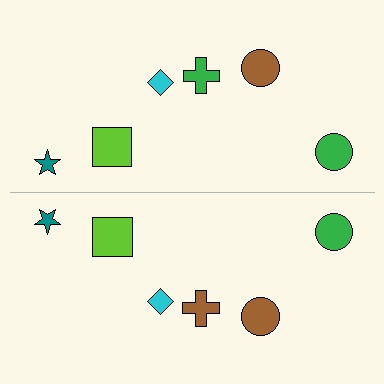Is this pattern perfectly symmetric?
No, the pattern is not perfectly symmetric. The brown cross on the bottom side breaks the symmetry — its mirror counterpart is green.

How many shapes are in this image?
There are 12 shapes in this image.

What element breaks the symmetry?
The brown cross on the bottom side breaks the symmetry — its mirror counterpart is green.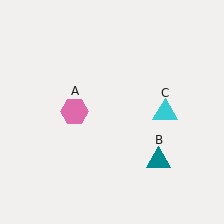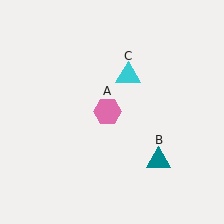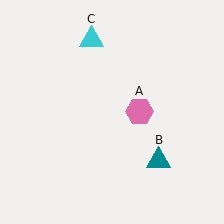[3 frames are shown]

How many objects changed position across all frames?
2 objects changed position: pink hexagon (object A), cyan triangle (object C).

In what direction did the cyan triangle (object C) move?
The cyan triangle (object C) moved up and to the left.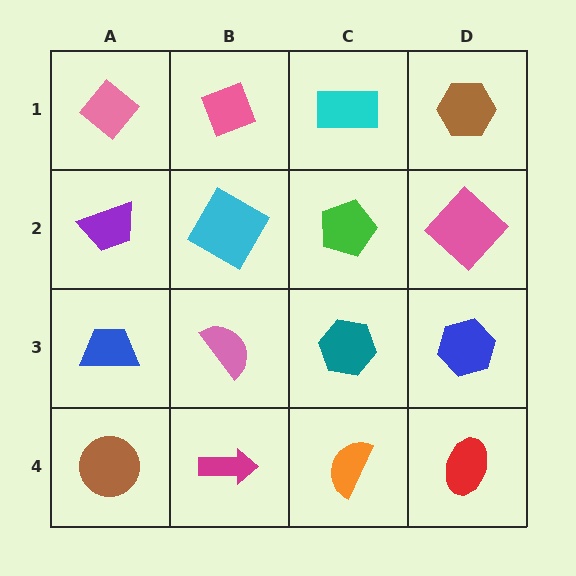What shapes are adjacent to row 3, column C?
A green pentagon (row 2, column C), an orange semicircle (row 4, column C), a pink semicircle (row 3, column B), a blue hexagon (row 3, column D).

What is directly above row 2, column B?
A pink diamond.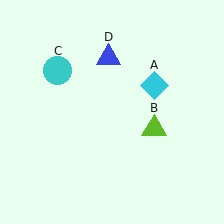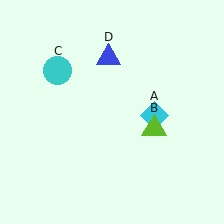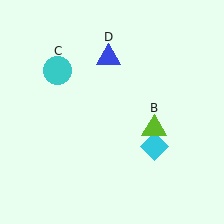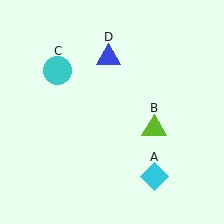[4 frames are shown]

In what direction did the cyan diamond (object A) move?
The cyan diamond (object A) moved down.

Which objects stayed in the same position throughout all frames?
Lime triangle (object B) and cyan circle (object C) and blue triangle (object D) remained stationary.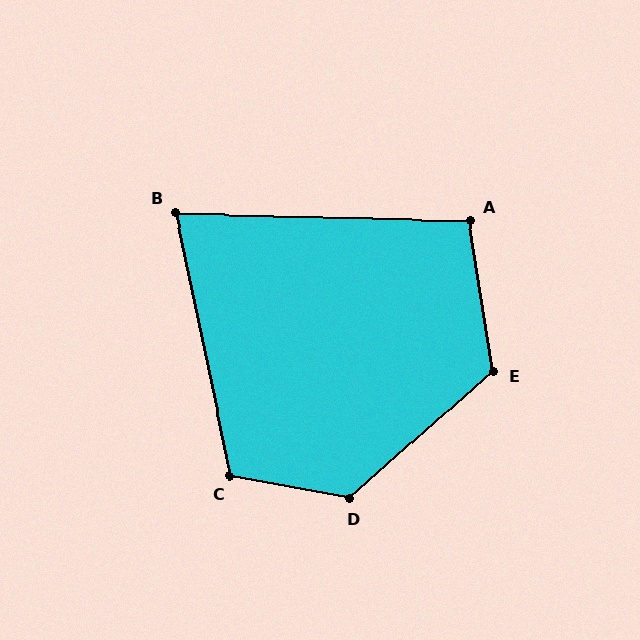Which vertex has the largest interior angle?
D, at approximately 128 degrees.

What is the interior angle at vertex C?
Approximately 112 degrees (obtuse).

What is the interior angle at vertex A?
Approximately 100 degrees (obtuse).